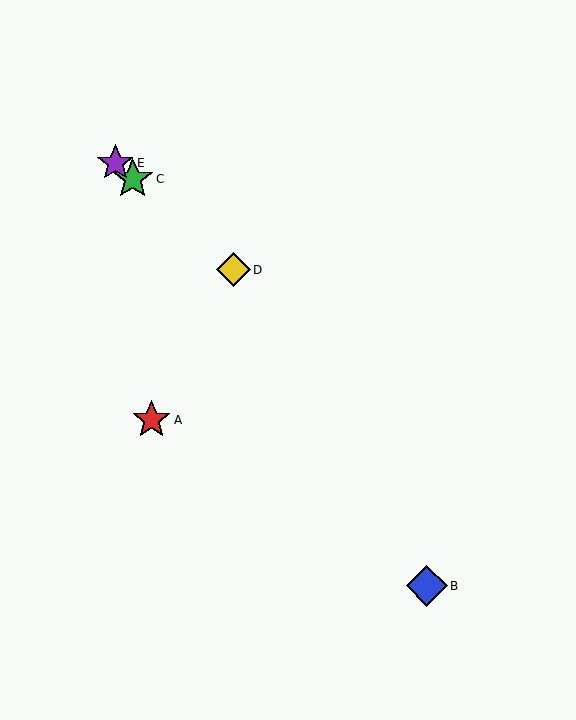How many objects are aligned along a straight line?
3 objects (C, D, E) are aligned along a straight line.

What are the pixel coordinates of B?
Object B is at (427, 586).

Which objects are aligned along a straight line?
Objects C, D, E are aligned along a straight line.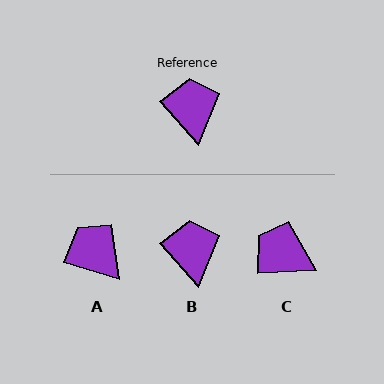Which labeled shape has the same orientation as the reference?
B.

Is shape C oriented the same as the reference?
No, it is off by about 52 degrees.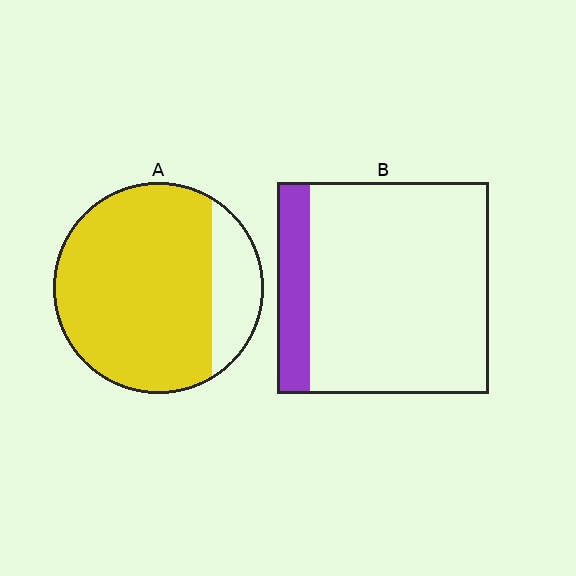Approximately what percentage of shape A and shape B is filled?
A is approximately 80% and B is approximately 15%.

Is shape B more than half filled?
No.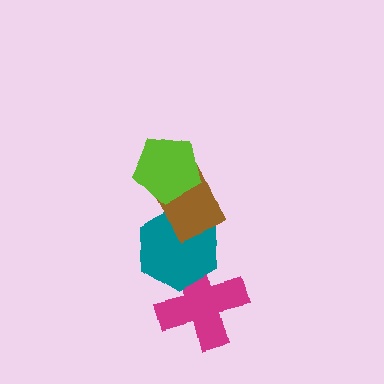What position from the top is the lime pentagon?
The lime pentagon is 1st from the top.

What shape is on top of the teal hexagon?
The brown rectangle is on top of the teal hexagon.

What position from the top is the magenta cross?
The magenta cross is 4th from the top.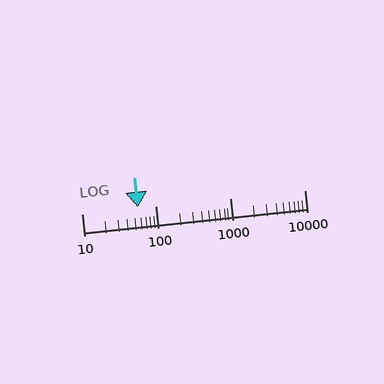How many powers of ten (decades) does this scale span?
The scale spans 3 decades, from 10 to 10000.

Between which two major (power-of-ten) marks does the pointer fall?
The pointer is between 10 and 100.